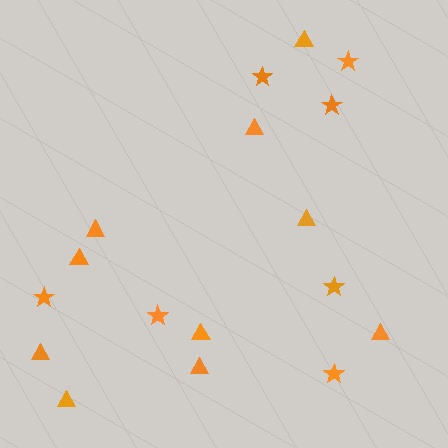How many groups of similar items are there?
There are 2 groups: one group of triangles (10) and one group of stars (7).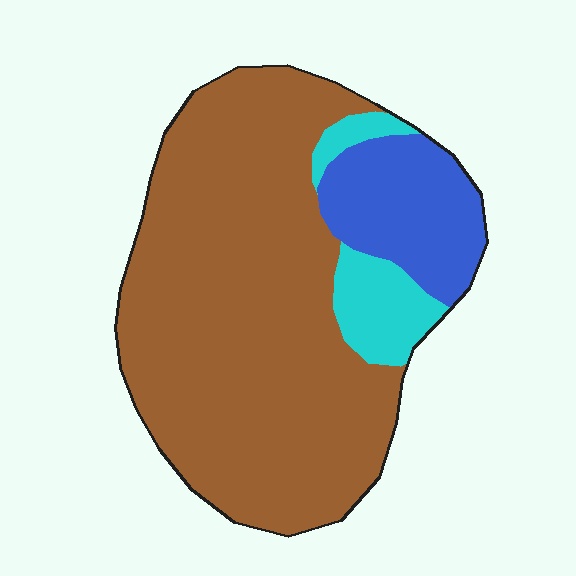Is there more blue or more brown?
Brown.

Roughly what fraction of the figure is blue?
Blue takes up about one sixth (1/6) of the figure.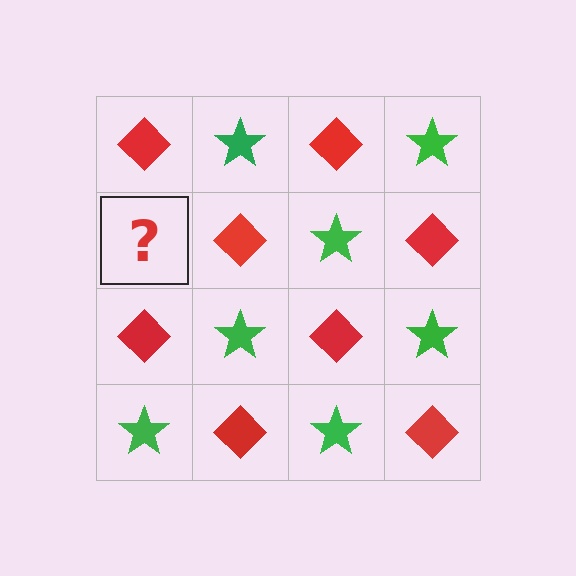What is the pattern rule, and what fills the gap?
The rule is that it alternates red diamond and green star in a checkerboard pattern. The gap should be filled with a green star.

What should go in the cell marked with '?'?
The missing cell should contain a green star.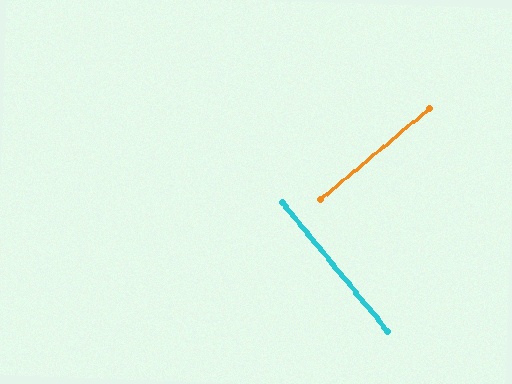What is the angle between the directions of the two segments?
Approximately 89 degrees.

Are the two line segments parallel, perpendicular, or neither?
Perpendicular — they meet at approximately 89°.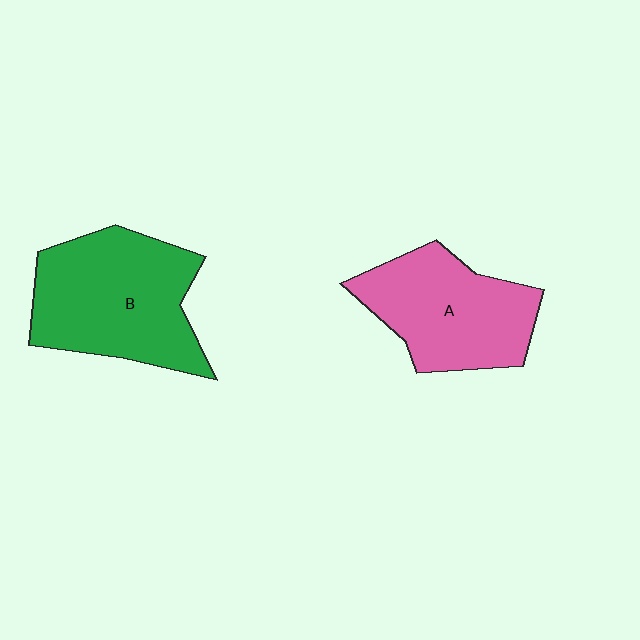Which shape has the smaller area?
Shape A (pink).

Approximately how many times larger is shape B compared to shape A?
Approximately 1.2 times.